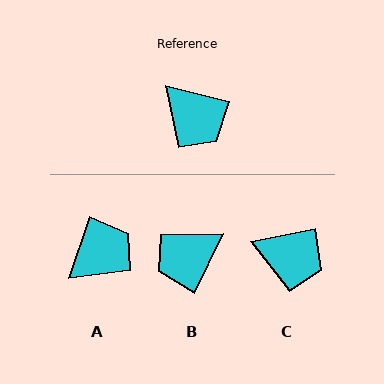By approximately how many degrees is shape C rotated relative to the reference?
Approximately 26 degrees counter-clockwise.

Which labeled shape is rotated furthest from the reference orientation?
B, about 102 degrees away.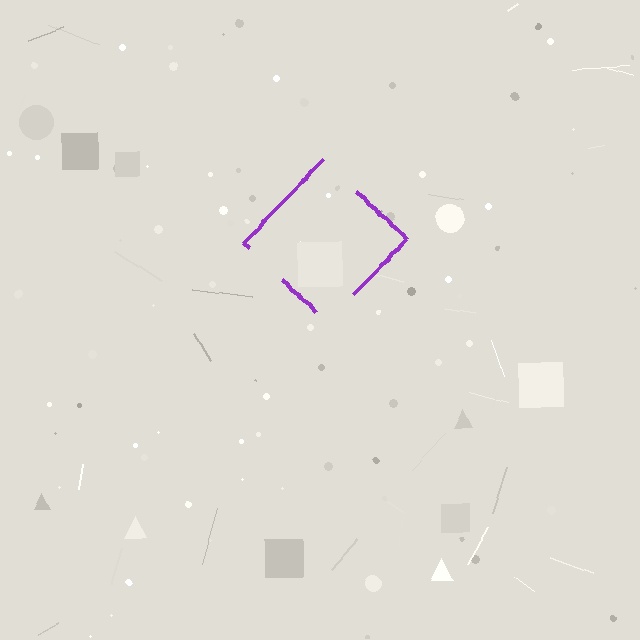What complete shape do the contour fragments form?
The contour fragments form a diamond.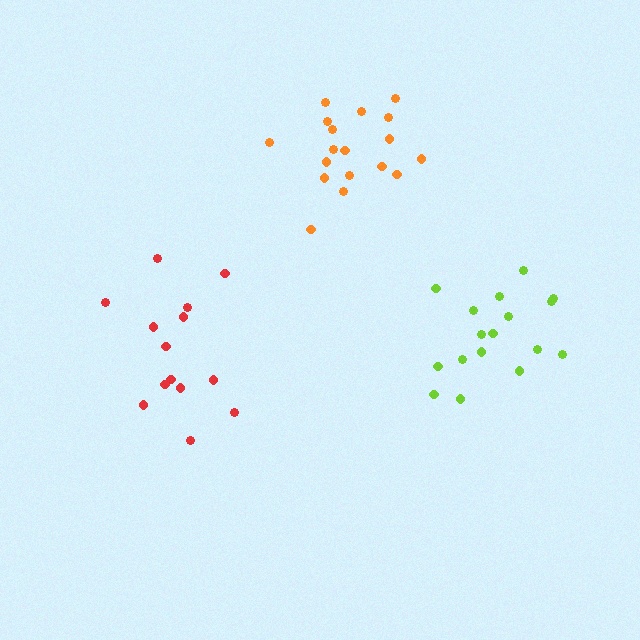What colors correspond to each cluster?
The clusters are colored: red, orange, lime.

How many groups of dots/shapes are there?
There are 3 groups.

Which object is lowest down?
The red cluster is bottommost.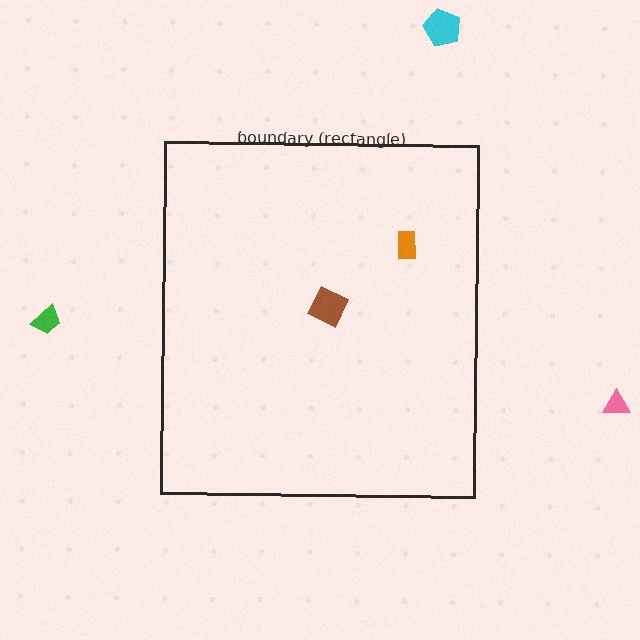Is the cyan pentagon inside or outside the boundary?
Outside.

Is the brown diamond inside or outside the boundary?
Inside.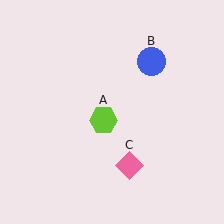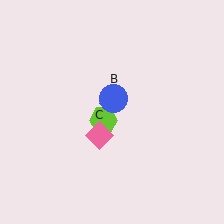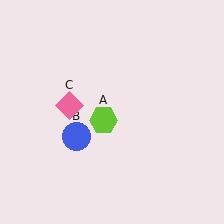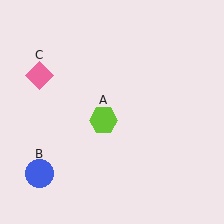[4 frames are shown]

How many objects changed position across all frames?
2 objects changed position: blue circle (object B), pink diamond (object C).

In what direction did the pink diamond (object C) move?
The pink diamond (object C) moved up and to the left.